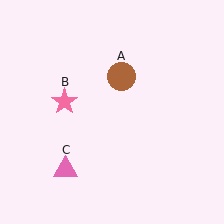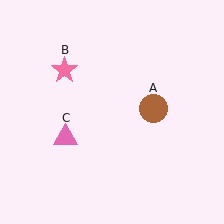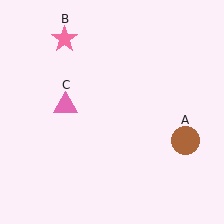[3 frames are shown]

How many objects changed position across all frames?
3 objects changed position: brown circle (object A), pink star (object B), pink triangle (object C).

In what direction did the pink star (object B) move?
The pink star (object B) moved up.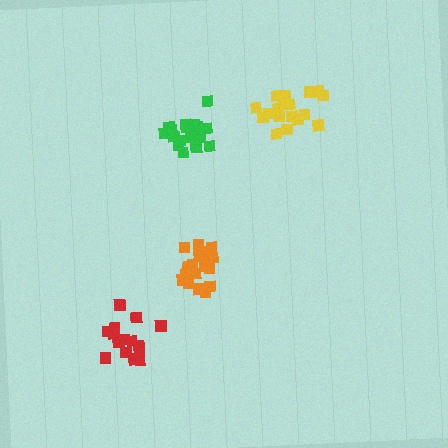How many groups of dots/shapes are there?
There are 4 groups.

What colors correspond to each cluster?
The clusters are colored: green, orange, yellow, red.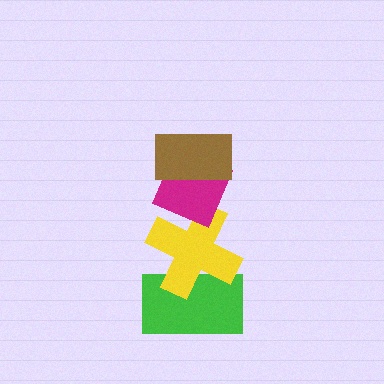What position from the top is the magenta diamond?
The magenta diamond is 2nd from the top.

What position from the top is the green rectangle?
The green rectangle is 4th from the top.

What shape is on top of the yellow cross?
The magenta diamond is on top of the yellow cross.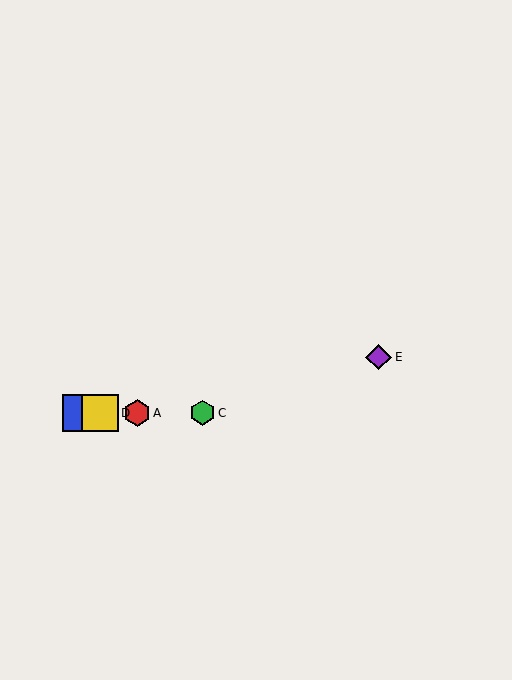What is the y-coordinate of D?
Object D is at y≈413.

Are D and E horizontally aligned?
No, D is at y≈413 and E is at y≈357.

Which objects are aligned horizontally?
Objects A, B, C, D are aligned horizontally.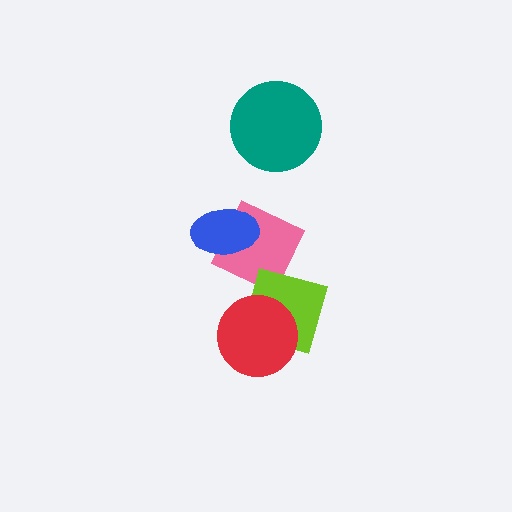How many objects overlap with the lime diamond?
2 objects overlap with the lime diamond.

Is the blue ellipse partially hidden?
No, no other shape covers it.